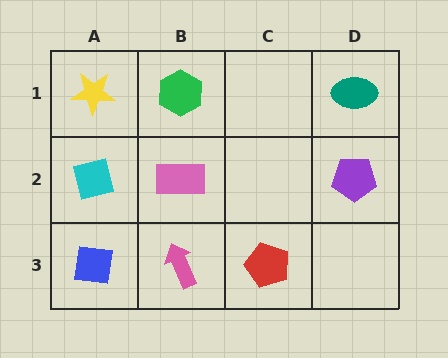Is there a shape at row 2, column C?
No, that cell is empty.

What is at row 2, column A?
A cyan square.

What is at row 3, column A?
A blue square.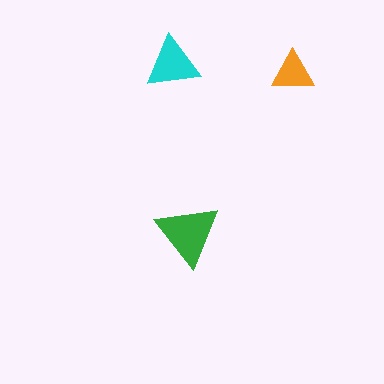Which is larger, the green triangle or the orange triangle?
The green one.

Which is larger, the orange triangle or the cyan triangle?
The cyan one.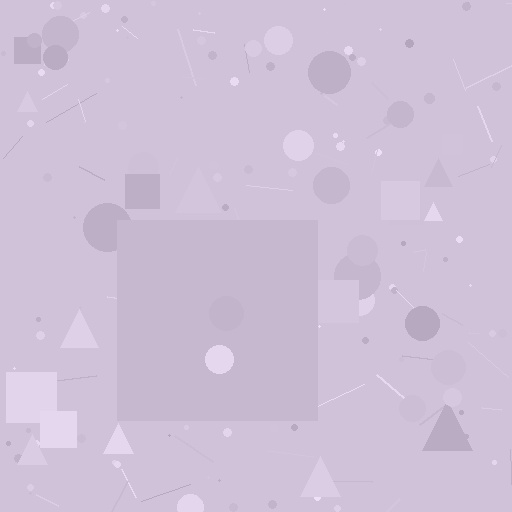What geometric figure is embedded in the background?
A square is embedded in the background.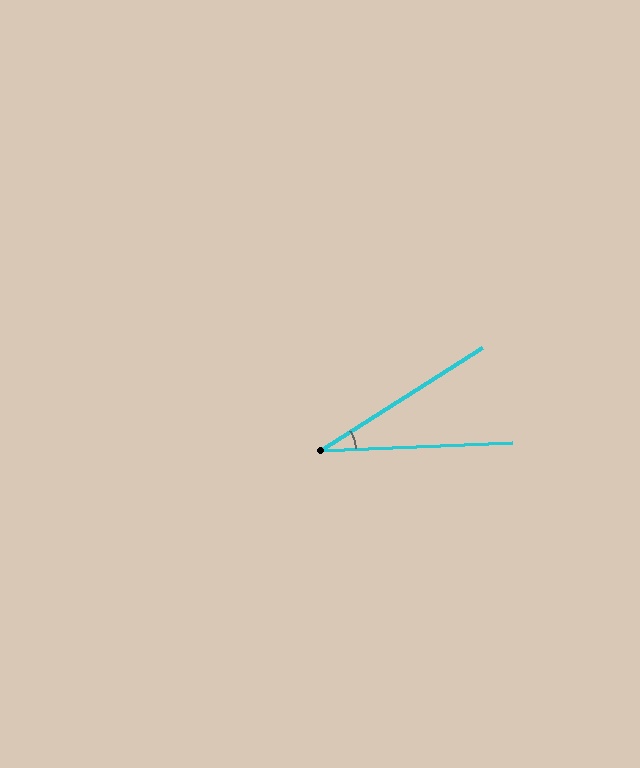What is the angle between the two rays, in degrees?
Approximately 30 degrees.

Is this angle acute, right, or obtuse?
It is acute.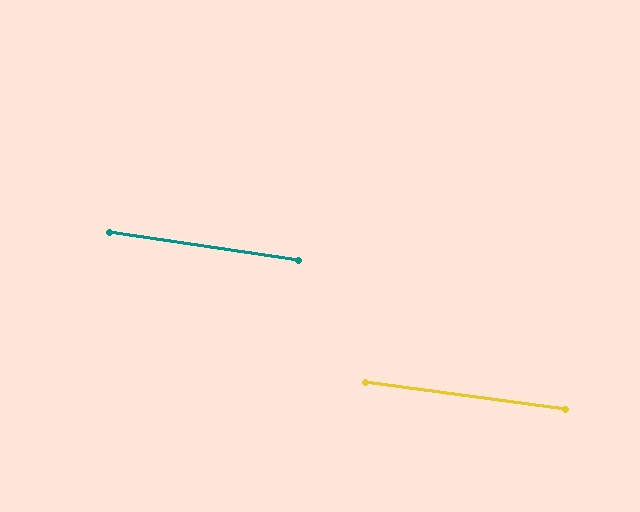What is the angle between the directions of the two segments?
Approximately 1 degree.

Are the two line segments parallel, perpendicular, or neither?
Parallel — their directions differ by only 0.8°.